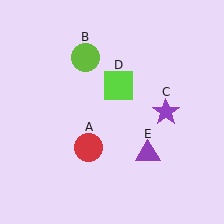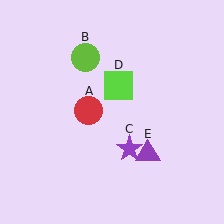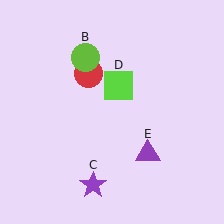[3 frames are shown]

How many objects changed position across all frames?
2 objects changed position: red circle (object A), purple star (object C).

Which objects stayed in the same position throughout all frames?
Lime circle (object B) and lime square (object D) and purple triangle (object E) remained stationary.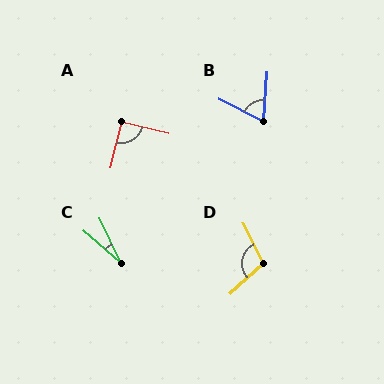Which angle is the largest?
D, at approximately 106 degrees.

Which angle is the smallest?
C, at approximately 24 degrees.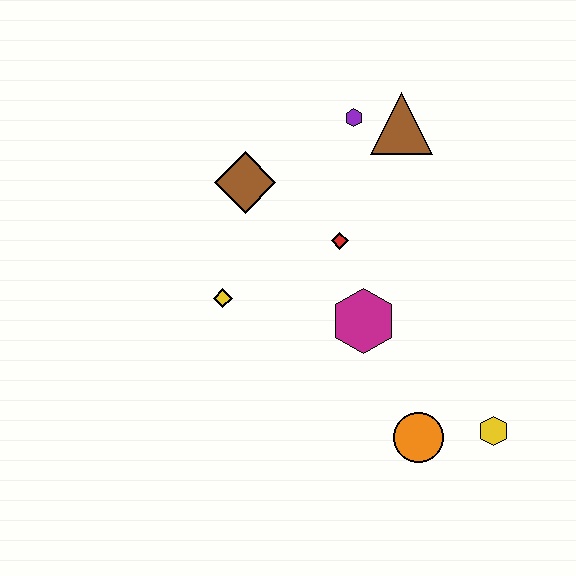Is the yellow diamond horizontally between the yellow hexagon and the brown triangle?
No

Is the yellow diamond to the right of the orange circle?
No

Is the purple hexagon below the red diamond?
No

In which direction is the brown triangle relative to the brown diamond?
The brown triangle is to the right of the brown diamond.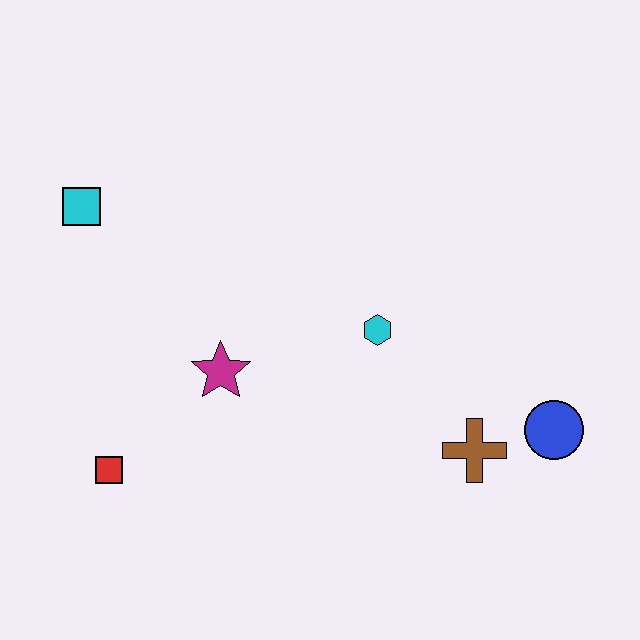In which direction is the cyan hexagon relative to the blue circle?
The cyan hexagon is to the left of the blue circle.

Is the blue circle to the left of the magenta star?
No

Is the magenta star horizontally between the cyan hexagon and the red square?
Yes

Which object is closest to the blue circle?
The brown cross is closest to the blue circle.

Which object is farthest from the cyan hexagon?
The cyan square is farthest from the cyan hexagon.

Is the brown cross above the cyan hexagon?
No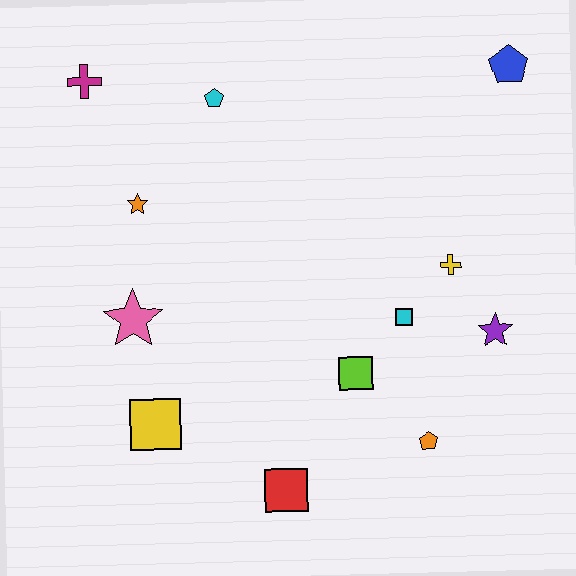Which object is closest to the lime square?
The cyan square is closest to the lime square.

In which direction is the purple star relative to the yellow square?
The purple star is to the right of the yellow square.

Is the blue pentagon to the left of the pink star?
No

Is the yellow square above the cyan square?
No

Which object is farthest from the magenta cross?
The orange pentagon is farthest from the magenta cross.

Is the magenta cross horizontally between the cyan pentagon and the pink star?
No